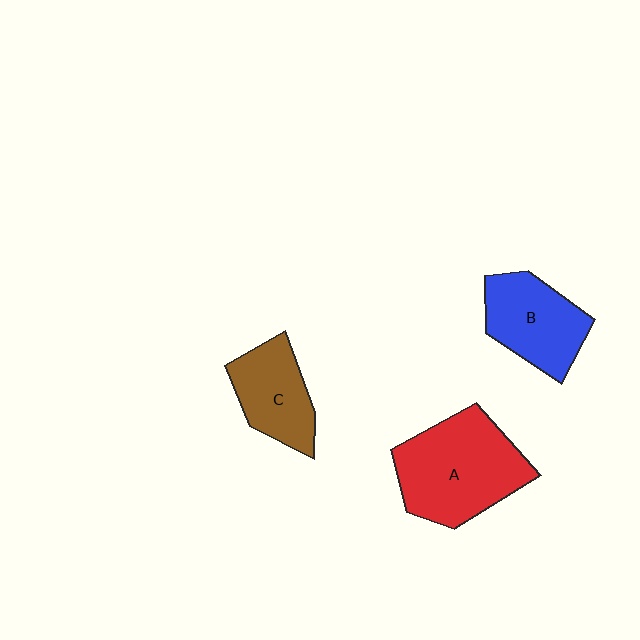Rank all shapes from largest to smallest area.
From largest to smallest: A (red), B (blue), C (brown).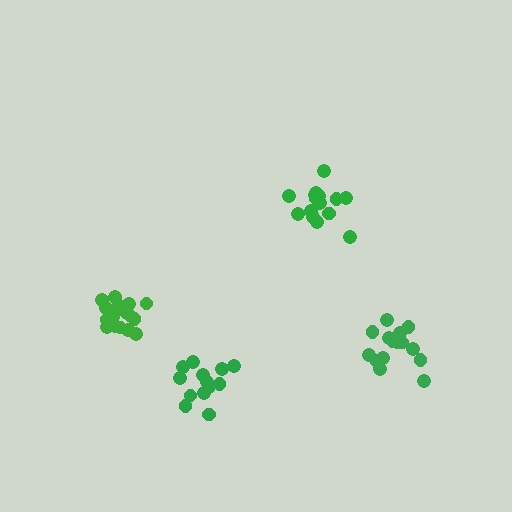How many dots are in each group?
Group 1: 13 dots, Group 2: 15 dots, Group 3: 17 dots, Group 4: 16 dots (61 total).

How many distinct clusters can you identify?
There are 4 distinct clusters.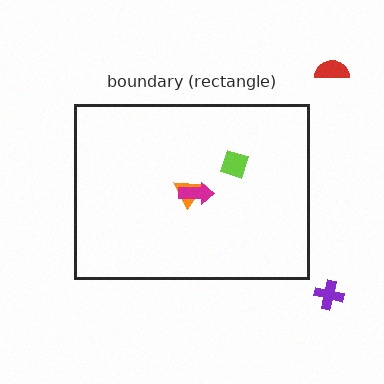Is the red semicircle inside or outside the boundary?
Outside.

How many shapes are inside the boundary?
3 inside, 2 outside.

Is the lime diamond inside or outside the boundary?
Inside.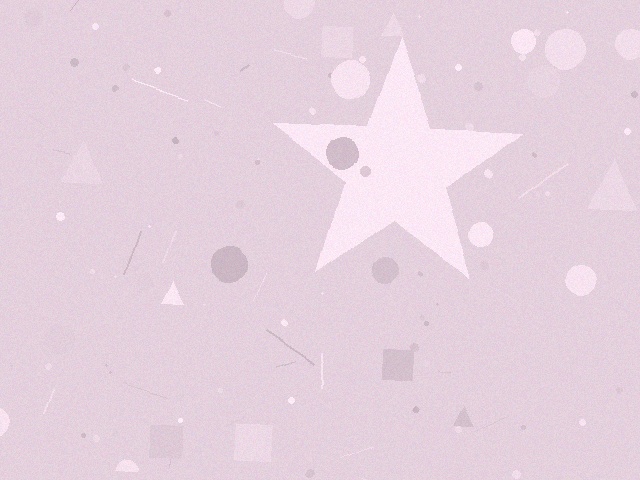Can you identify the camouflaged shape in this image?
The camouflaged shape is a star.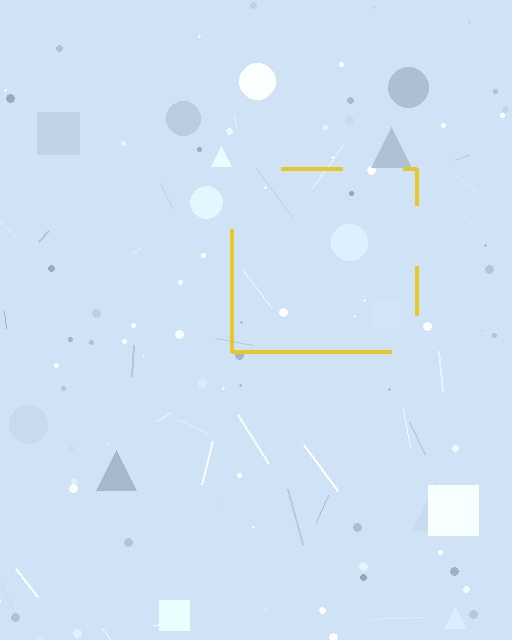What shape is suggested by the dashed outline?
The dashed outline suggests a square.